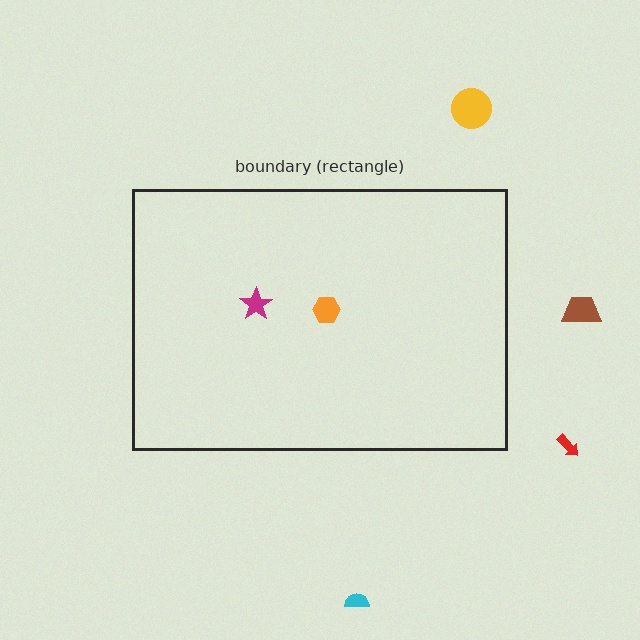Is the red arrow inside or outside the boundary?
Outside.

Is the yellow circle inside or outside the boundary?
Outside.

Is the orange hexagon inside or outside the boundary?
Inside.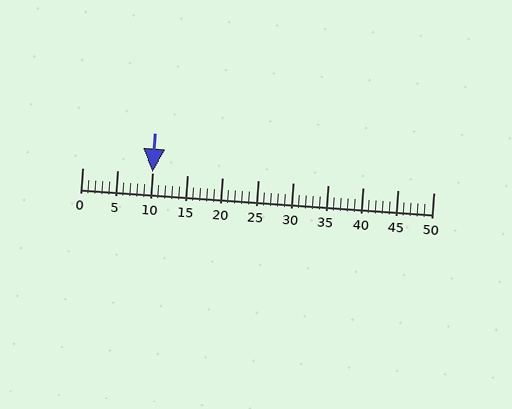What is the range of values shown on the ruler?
The ruler shows values from 0 to 50.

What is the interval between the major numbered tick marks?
The major tick marks are spaced 5 units apart.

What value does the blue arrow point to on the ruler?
The blue arrow points to approximately 10.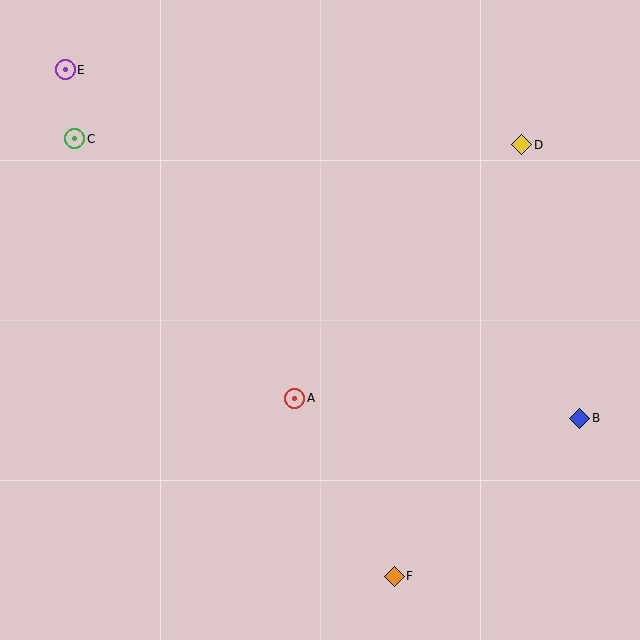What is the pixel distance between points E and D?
The distance between E and D is 463 pixels.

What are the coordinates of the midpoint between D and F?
The midpoint between D and F is at (458, 360).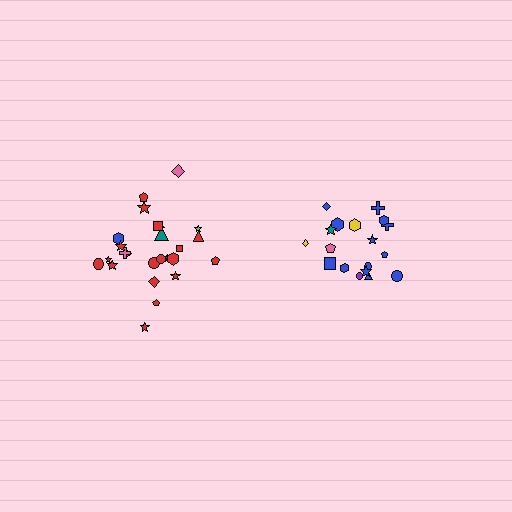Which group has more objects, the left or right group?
The left group.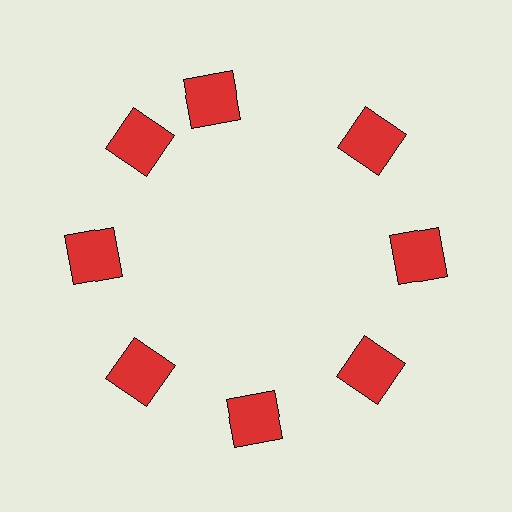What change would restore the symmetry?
The symmetry would be restored by rotating it back into even spacing with its neighbors so that all 8 squares sit at equal angles and equal distance from the center.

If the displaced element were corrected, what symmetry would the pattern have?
It would have 8-fold rotational symmetry — the pattern would map onto itself every 45 degrees.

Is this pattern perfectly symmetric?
No. The 8 red squares are arranged in a ring, but one element near the 12 o'clock position is rotated out of alignment along the ring, breaking the 8-fold rotational symmetry.